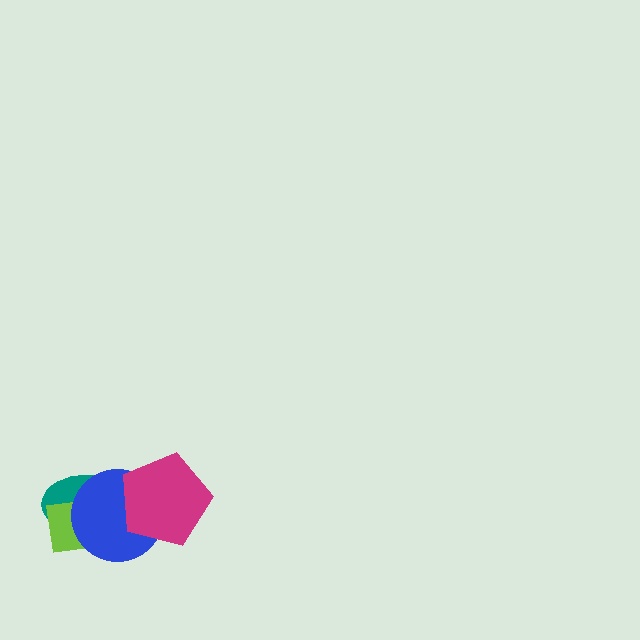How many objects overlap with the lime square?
2 objects overlap with the lime square.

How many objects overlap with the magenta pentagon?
2 objects overlap with the magenta pentagon.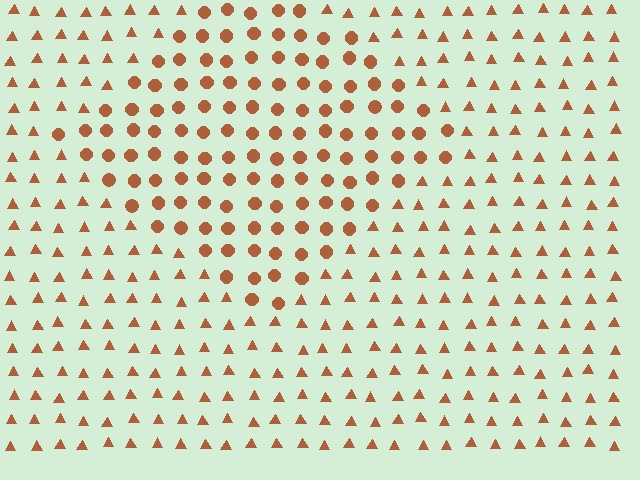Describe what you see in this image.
The image is filled with small brown elements arranged in a uniform grid. A diamond-shaped region contains circles, while the surrounding area contains triangles. The boundary is defined purely by the change in element shape.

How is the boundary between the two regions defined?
The boundary is defined by a change in element shape: circles inside vs. triangles outside. All elements share the same color and spacing.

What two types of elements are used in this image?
The image uses circles inside the diamond region and triangles outside it.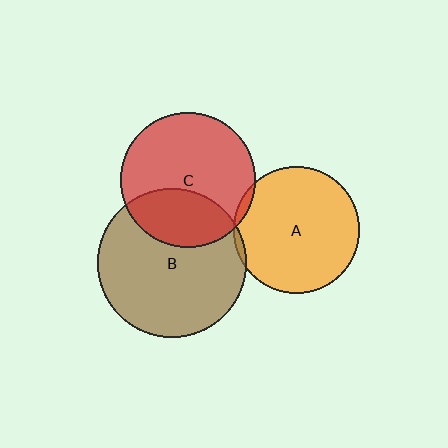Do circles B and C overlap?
Yes.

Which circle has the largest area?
Circle B (brown).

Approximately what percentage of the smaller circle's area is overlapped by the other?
Approximately 30%.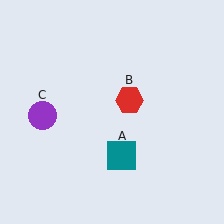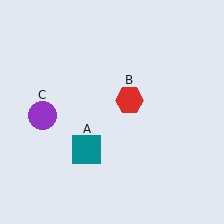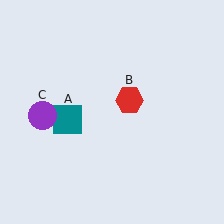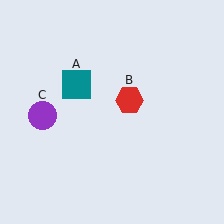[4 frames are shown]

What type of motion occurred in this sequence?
The teal square (object A) rotated clockwise around the center of the scene.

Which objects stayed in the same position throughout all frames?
Red hexagon (object B) and purple circle (object C) remained stationary.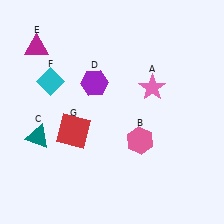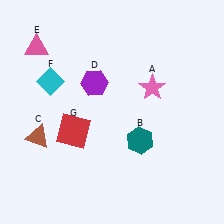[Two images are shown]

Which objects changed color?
B changed from pink to teal. C changed from teal to brown. E changed from magenta to pink.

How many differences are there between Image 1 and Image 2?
There are 3 differences between the two images.